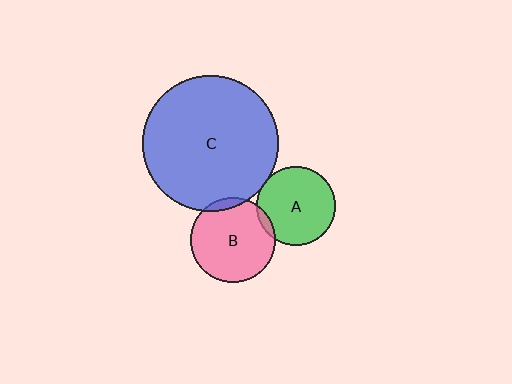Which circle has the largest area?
Circle C (blue).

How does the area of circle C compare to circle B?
Approximately 2.6 times.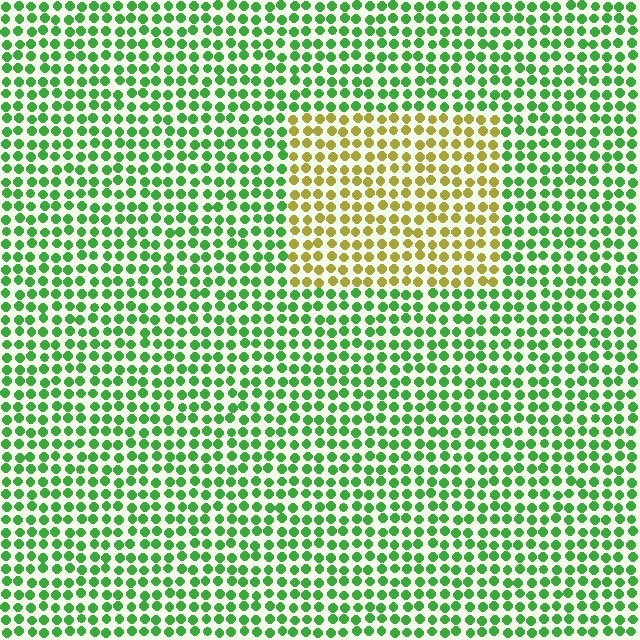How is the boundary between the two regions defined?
The boundary is defined purely by a slight shift in hue (about 64 degrees). Spacing, size, and orientation are identical on both sides.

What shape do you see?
I see a rectangle.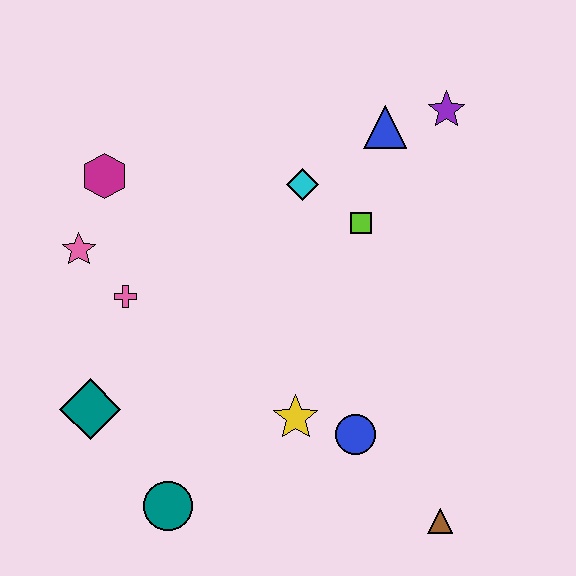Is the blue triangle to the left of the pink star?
No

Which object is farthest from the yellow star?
The purple star is farthest from the yellow star.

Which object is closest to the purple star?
The blue triangle is closest to the purple star.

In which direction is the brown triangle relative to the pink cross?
The brown triangle is to the right of the pink cross.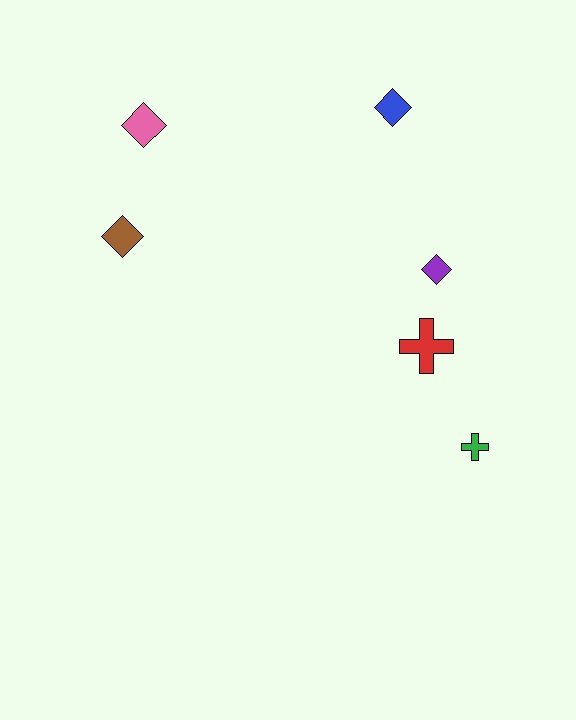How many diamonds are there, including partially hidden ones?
There are 4 diamonds.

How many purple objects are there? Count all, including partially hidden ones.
There is 1 purple object.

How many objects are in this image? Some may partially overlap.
There are 6 objects.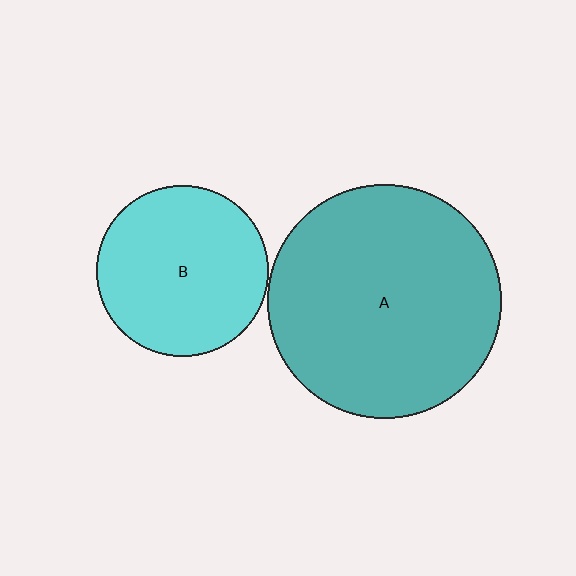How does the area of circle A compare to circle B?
Approximately 1.9 times.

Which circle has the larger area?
Circle A (teal).